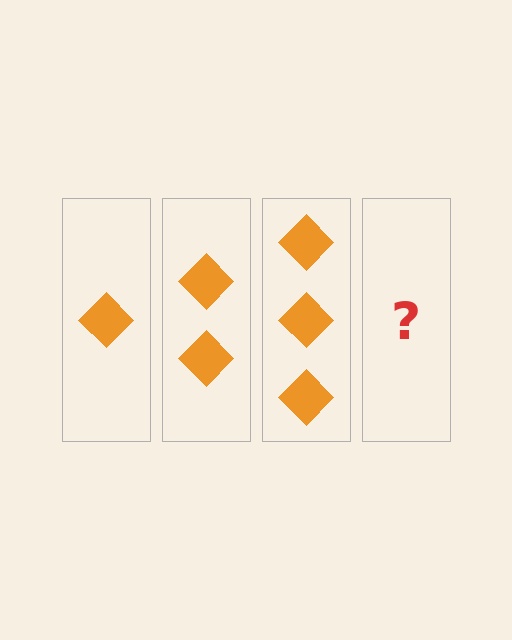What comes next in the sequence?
The next element should be 4 diamonds.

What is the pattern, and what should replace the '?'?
The pattern is that each step adds one more diamond. The '?' should be 4 diamonds.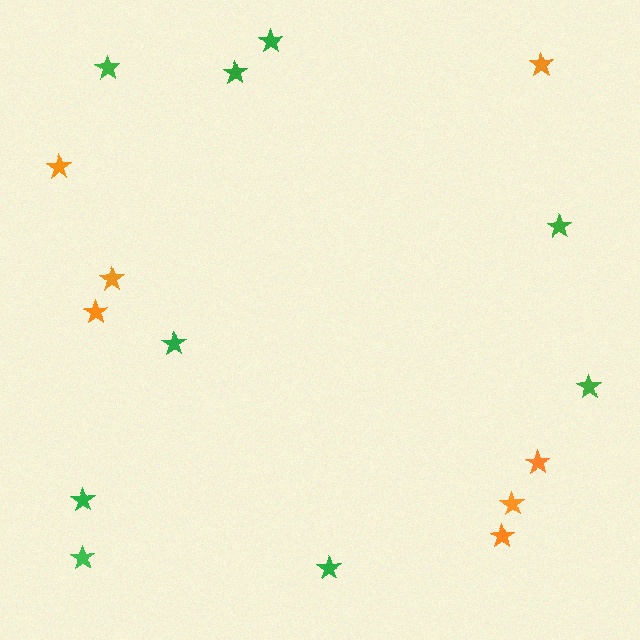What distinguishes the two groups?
There are 2 groups: one group of green stars (9) and one group of orange stars (7).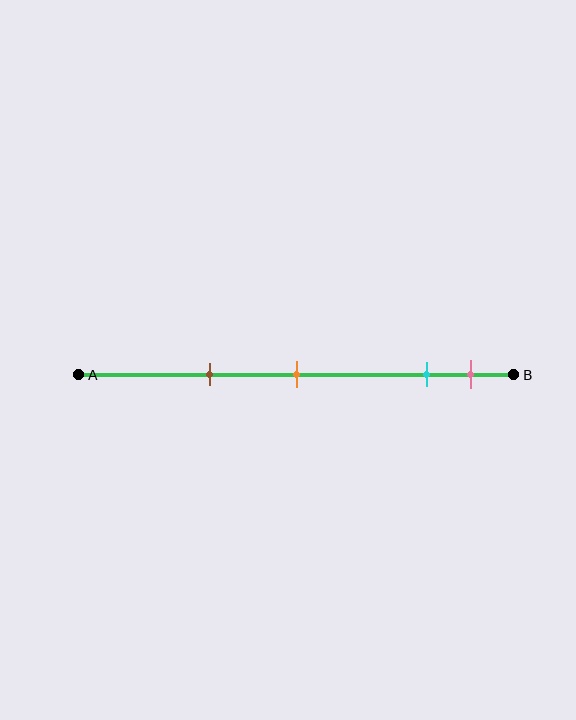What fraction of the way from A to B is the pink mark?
The pink mark is approximately 90% (0.9) of the way from A to B.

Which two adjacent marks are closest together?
The cyan and pink marks are the closest adjacent pair.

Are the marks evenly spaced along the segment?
No, the marks are not evenly spaced.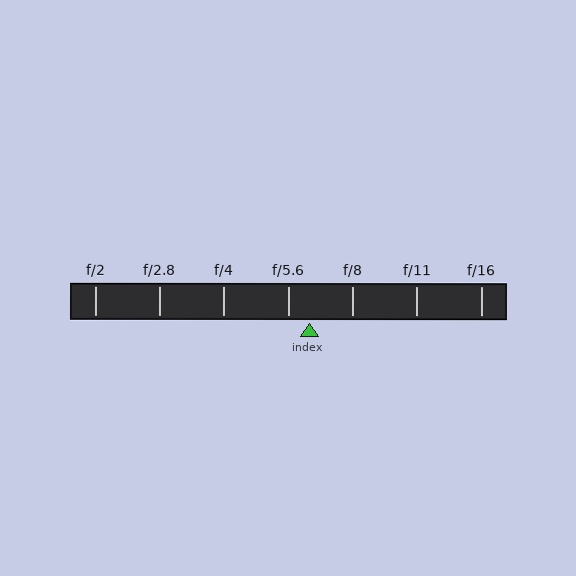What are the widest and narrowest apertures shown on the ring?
The widest aperture shown is f/2 and the narrowest is f/16.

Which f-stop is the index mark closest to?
The index mark is closest to f/5.6.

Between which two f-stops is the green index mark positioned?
The index mark is between f/5.6 and f/8.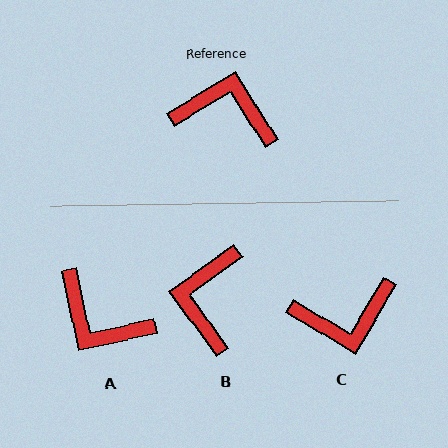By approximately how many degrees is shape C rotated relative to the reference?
Approximately 153 degrees clockwise.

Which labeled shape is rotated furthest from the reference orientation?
A, about 160 degrees away.